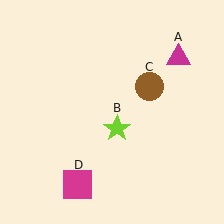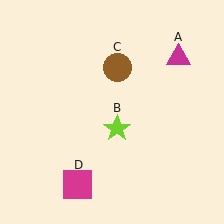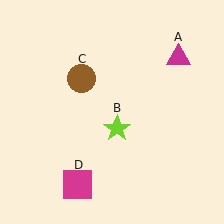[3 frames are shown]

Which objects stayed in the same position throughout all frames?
Magenta triangle (object A) and lime star (object B) and magenta square (object D) remained stationary.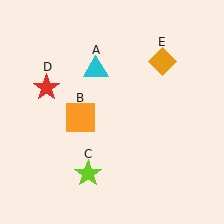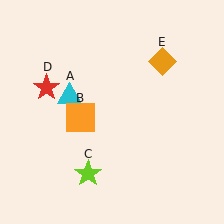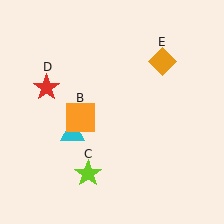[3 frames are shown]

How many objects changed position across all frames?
1 object changed position: cyan triangle (object A).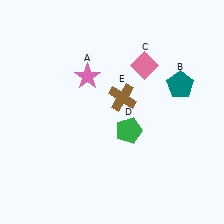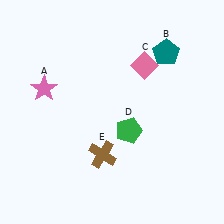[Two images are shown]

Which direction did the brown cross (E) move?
The brown cross (E) moved down.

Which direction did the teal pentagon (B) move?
The teal pentagon (B) moved up.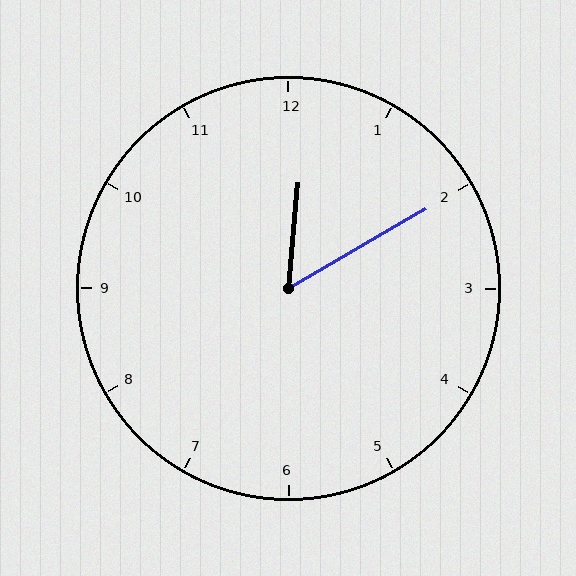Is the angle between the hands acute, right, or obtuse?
It is acute.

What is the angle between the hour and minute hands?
Approximately 55 degrees.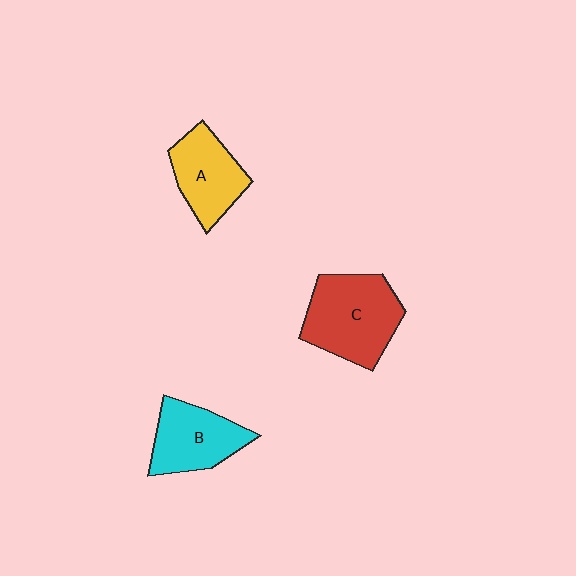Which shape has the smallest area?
Shape A (yellow).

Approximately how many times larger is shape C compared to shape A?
Approximately 1.4 times.